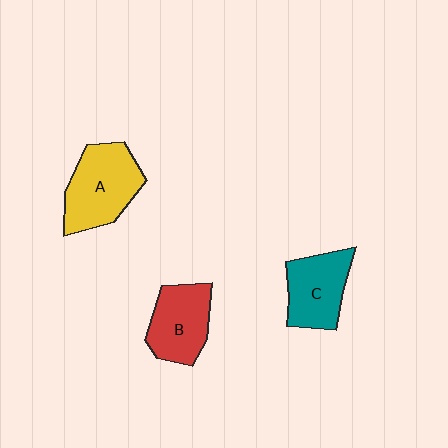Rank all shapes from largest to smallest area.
From largest to smallest: A (yellow), B (red), C (teal).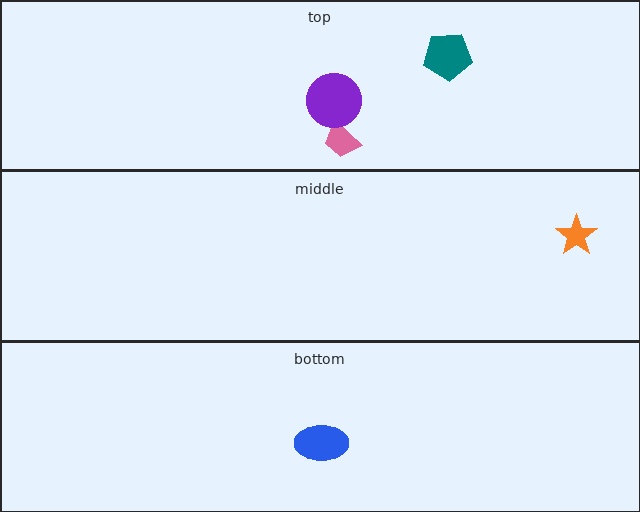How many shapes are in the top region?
3.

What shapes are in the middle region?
The orange star.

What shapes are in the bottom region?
The blue ellipse.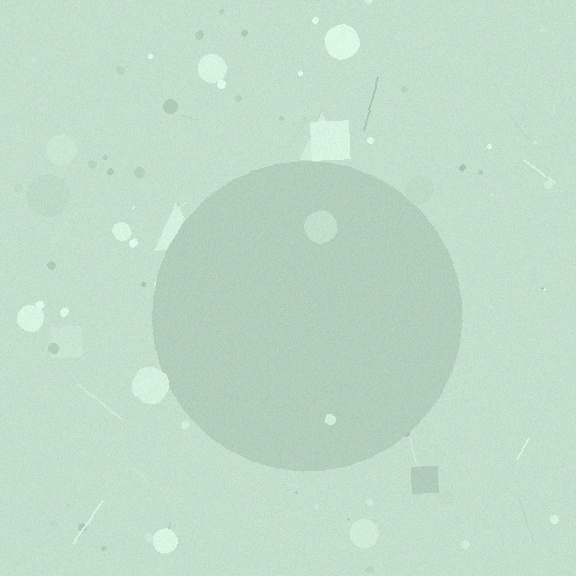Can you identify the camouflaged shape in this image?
The camouflaged shape is a circle.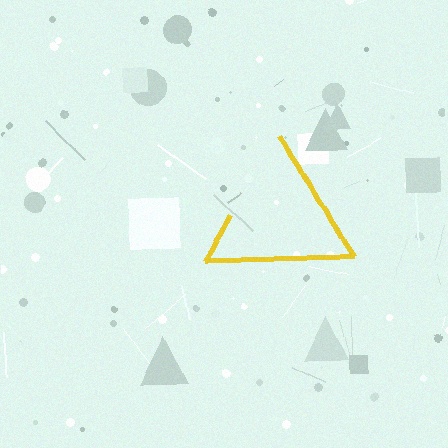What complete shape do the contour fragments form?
The contour fragments form a triangle.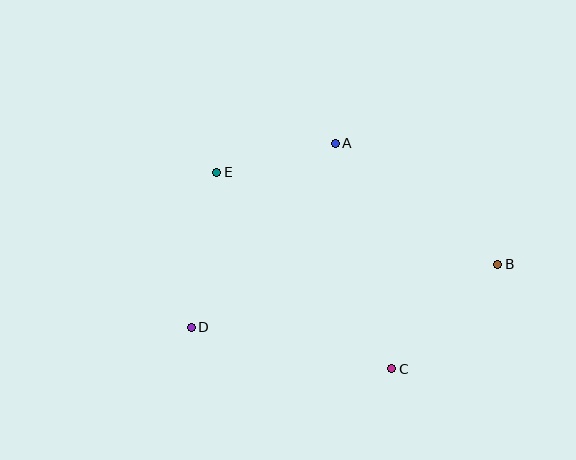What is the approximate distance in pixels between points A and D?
The distance between A and D is approximately 234 pixels.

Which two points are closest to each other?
Points A and E are closest to each other.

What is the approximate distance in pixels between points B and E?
The distance between B and E is approximately 296 pixels.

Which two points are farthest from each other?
Points B and D are farthest from each other.